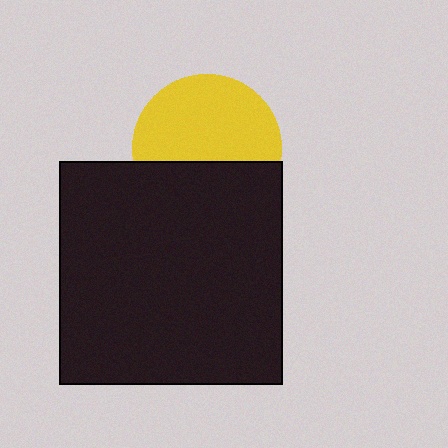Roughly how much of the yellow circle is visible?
About half of it is visible (roughly 61%).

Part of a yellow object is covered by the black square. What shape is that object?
It is a circle.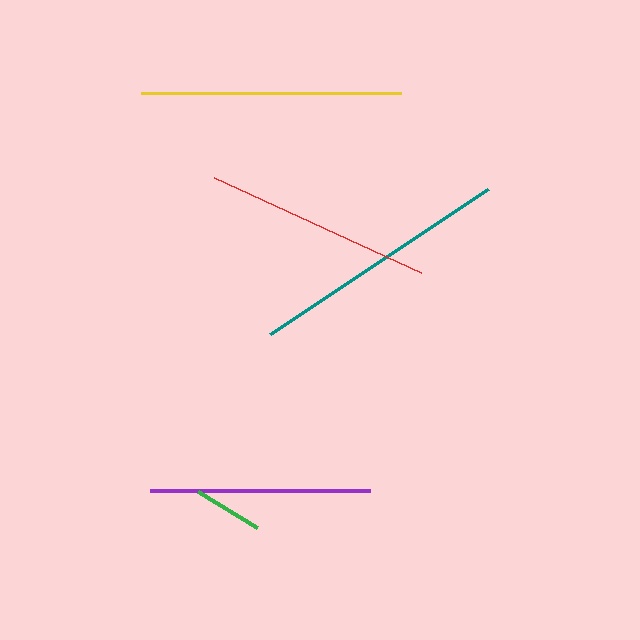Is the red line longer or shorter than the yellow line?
The yellow line is longer than the red line.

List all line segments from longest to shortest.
From longest to shortest: teal, yellow, red, purple, green.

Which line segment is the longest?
The teal line is the longest at approximately 262 pixels.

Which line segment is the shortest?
The green line is the shortest at approximately 69 pixels.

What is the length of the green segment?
The green segment is approximately 69 pixels long.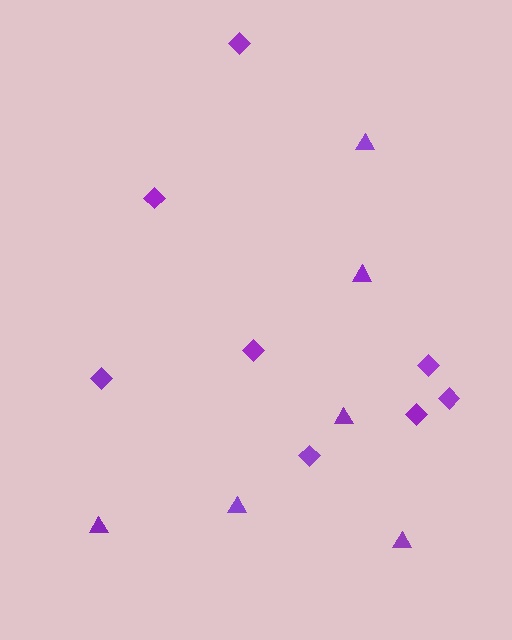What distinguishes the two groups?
There are 2 groups: one group of diamonds (8) and one group of triangles (6).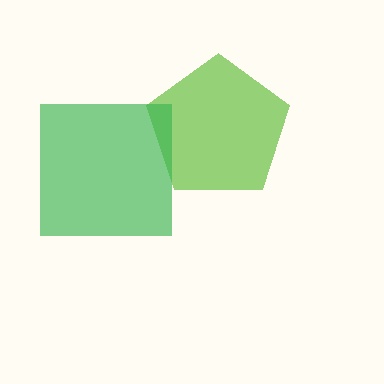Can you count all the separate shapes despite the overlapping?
Yes, there are 2 separate shapes.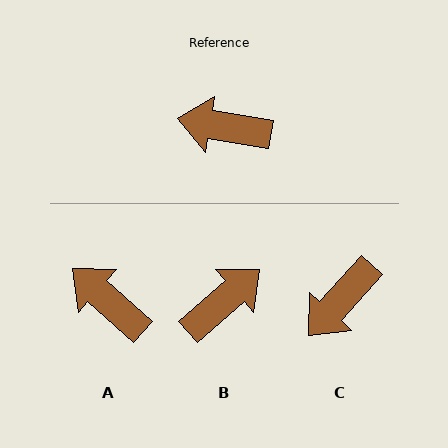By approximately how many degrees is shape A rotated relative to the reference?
Approximately 32 degrees clockwise.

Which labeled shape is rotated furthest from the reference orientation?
B, about 129 degrees away.